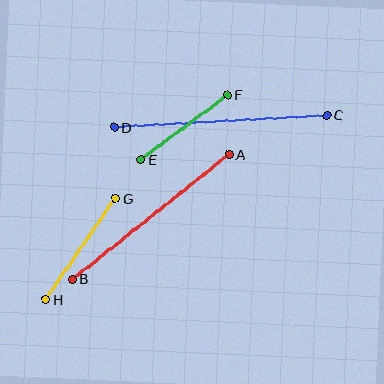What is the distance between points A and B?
The distance is approximately 200 pixels.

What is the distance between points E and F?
The distance is approximately 108 pixels.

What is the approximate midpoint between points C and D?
The midpoint is at approximately (220, 121) pixels.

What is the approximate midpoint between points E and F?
The midpoint is at approximately (184, 127) pixels.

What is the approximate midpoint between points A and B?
The midpoint is at approximately (151, 216) pixels.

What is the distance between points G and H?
The distance is approximately 122 pixels.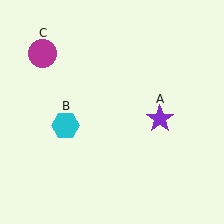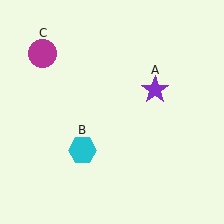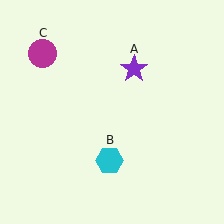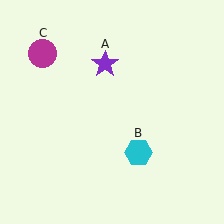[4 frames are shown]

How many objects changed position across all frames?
2 objects changed position: purple star (object A), cyan hexagon (object B).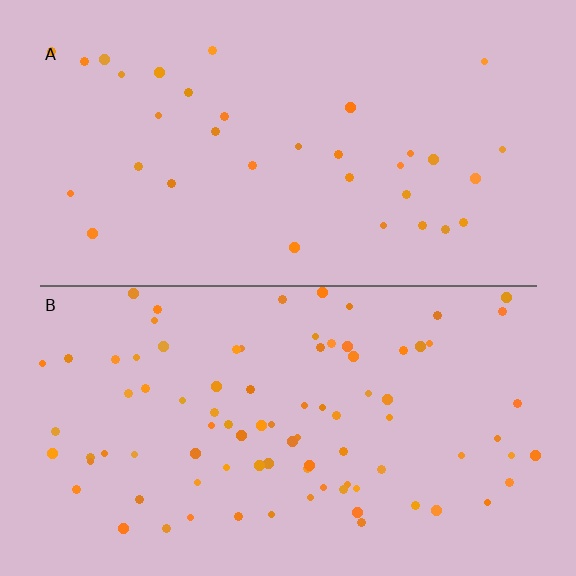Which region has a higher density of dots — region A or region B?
B (the bottom).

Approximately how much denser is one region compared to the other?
Approximately 2.6× — region B over region A.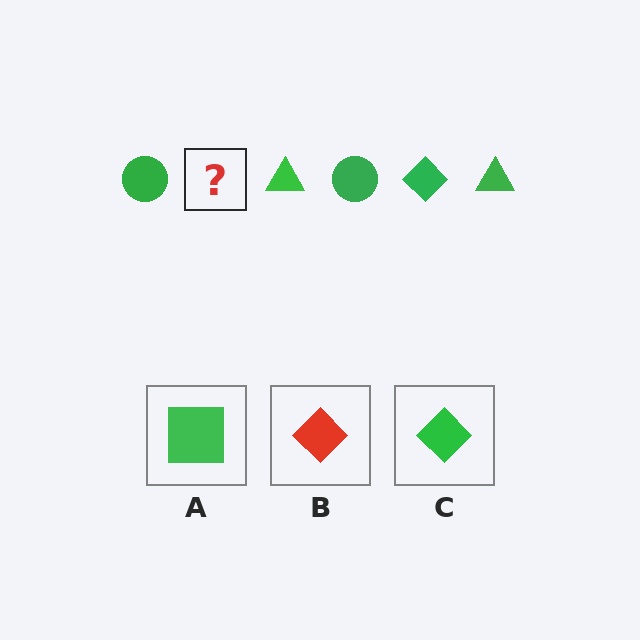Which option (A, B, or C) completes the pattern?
C.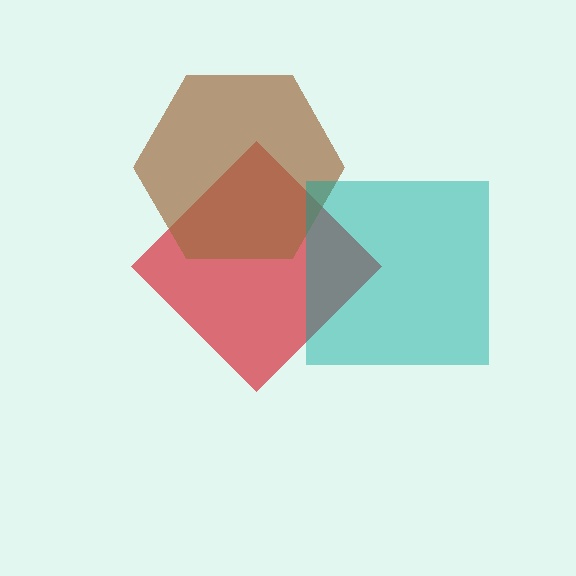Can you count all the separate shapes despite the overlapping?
Yes, there are 3 separate shapes.